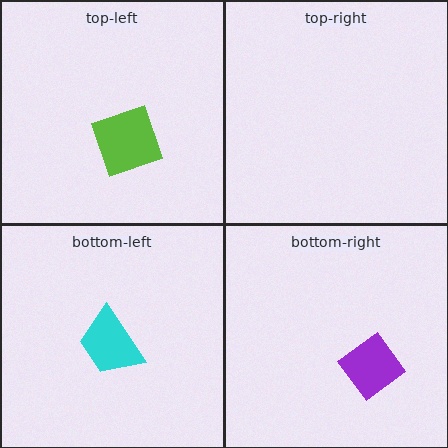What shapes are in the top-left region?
The lime square.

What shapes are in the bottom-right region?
The purple diamond.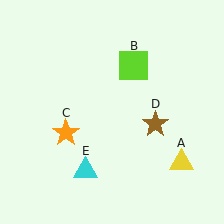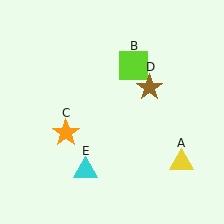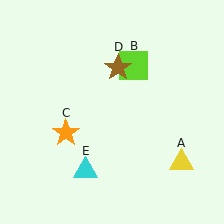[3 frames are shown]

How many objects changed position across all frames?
1 object changed position: brown star (object D).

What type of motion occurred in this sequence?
The brown star (object D) rotated counterclockwise around the center of the scene.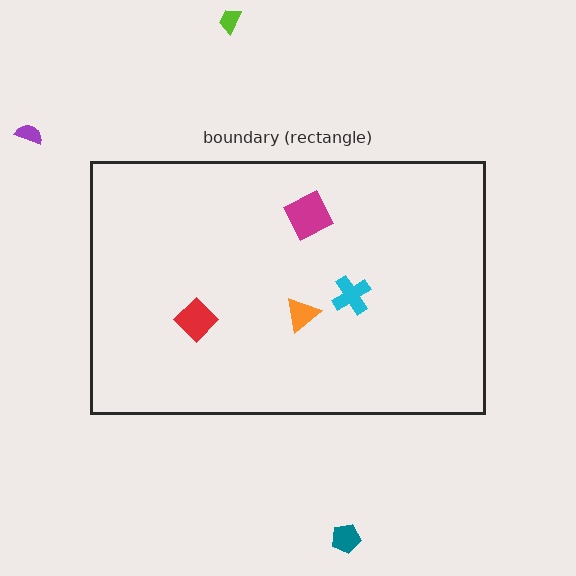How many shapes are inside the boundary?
4 inside, 3 outside.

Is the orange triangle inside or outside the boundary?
Inside.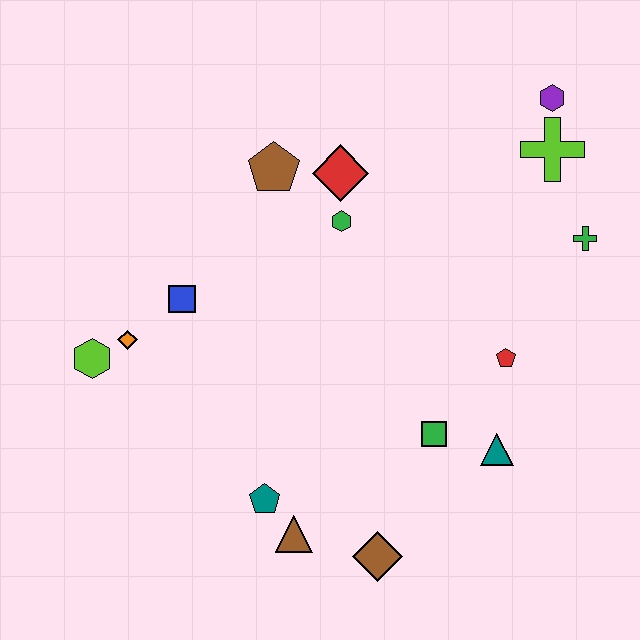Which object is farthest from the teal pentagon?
The purple hexagon is farthest from the teal pentagon.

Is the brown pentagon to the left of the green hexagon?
Yes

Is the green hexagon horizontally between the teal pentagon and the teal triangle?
Yes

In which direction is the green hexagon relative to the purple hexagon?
The green hexagon is to the left of the purple hexagon.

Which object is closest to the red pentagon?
The teal triangle is closest to the red pentagon.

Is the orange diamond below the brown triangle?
No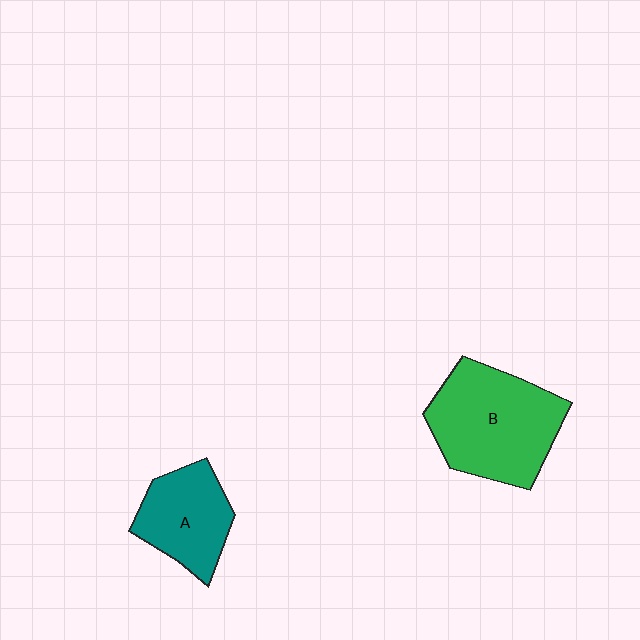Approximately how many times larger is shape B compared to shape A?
Approximately 1.6 times.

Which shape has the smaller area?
Shape A (teal).